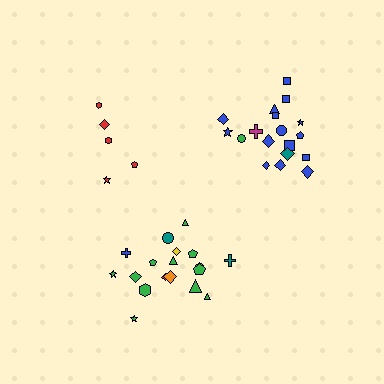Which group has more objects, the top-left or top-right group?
The top-right group.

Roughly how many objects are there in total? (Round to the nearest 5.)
Roughly 40 objects in total.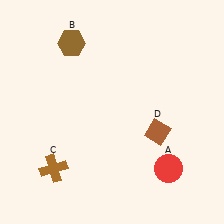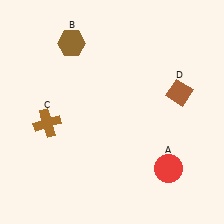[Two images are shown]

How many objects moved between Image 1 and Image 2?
2 objects moved between the two images.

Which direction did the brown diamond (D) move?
The brown diamond (D) moved up.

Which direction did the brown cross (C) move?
The brown cross (C) moved up.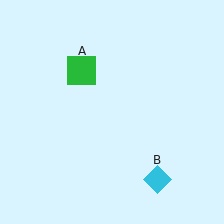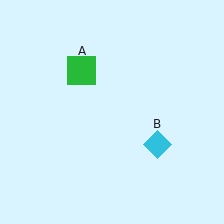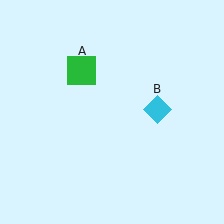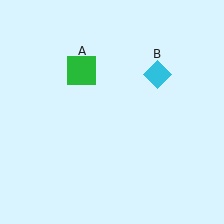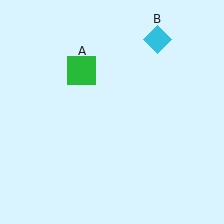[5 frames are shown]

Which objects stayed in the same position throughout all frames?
Green square (object A) remained stationary.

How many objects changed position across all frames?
1 object changed position: cyan diamond (object B).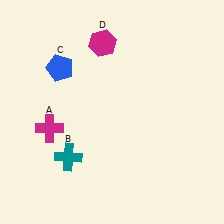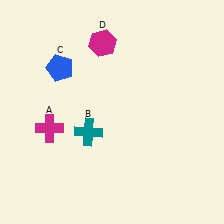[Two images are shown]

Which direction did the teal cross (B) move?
The teal cross (B) moved up.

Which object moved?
The teal cross (B) moved up.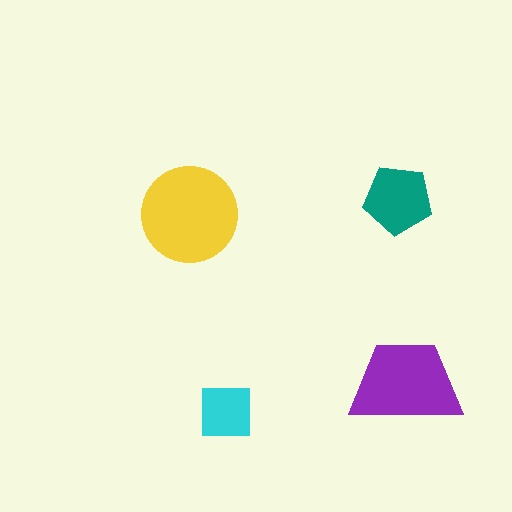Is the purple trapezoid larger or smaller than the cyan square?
Larger.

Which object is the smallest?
The cyan square.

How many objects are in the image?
There are 4 objects in the image.